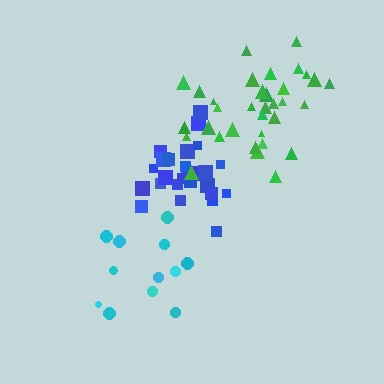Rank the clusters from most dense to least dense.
blue, green, cyan.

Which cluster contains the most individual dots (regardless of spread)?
Green (35).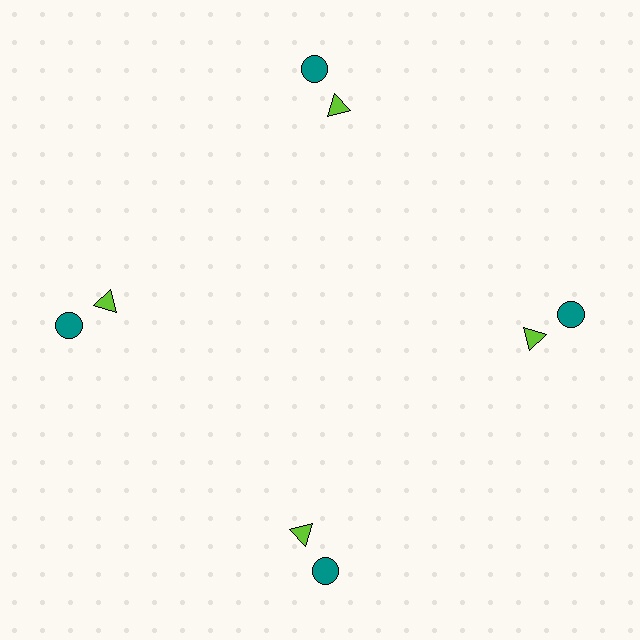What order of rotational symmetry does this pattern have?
This pattern has 4-fold rotational symmetry.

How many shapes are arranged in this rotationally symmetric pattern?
There are 8 shapes, arranged in 4 groups of 2.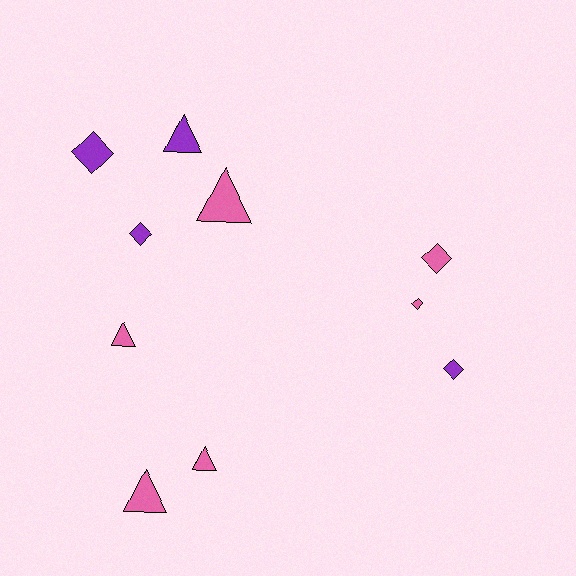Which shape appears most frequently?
Diamond, with 5 objects.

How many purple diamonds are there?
There are 3 purple diamonds.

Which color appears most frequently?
Pink, with 6 objects.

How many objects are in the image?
There are 10 objects.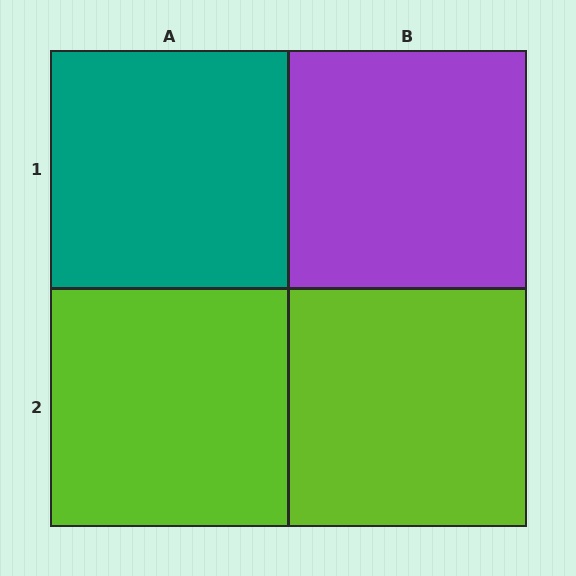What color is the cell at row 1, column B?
Purple.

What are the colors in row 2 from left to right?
Lime, lime.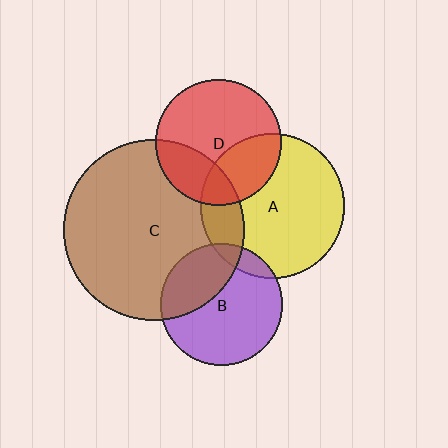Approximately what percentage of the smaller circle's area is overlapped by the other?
Approximately 25%.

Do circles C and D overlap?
Yes.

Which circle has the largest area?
Circle C (brown).